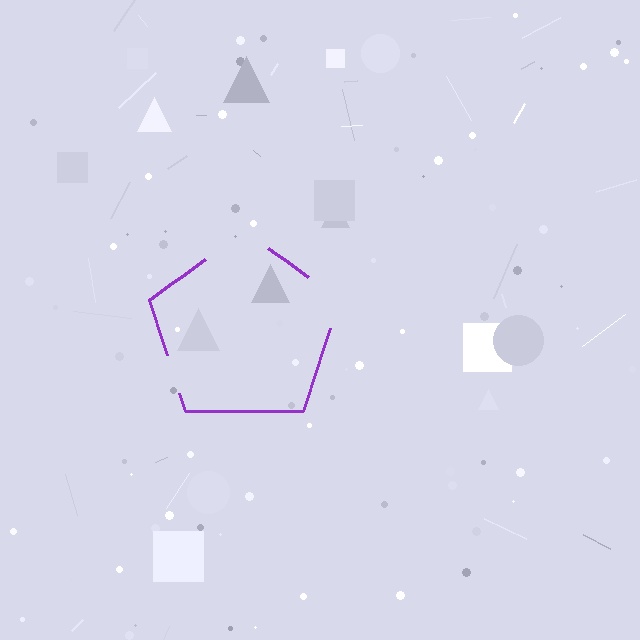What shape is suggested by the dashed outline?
The dashed outline suggests a pentagon.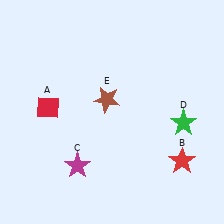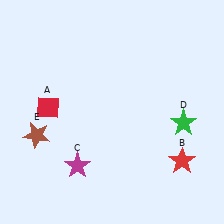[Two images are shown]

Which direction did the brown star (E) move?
The brown star (E) moved left.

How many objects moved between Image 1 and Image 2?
1 object moved between the two images.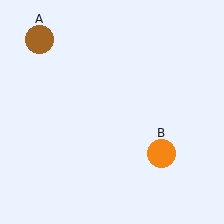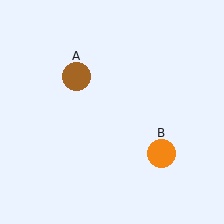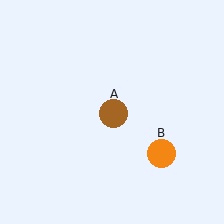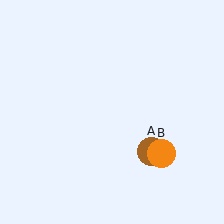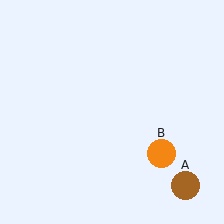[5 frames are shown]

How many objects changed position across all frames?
1 object changed position: brown circle (object A).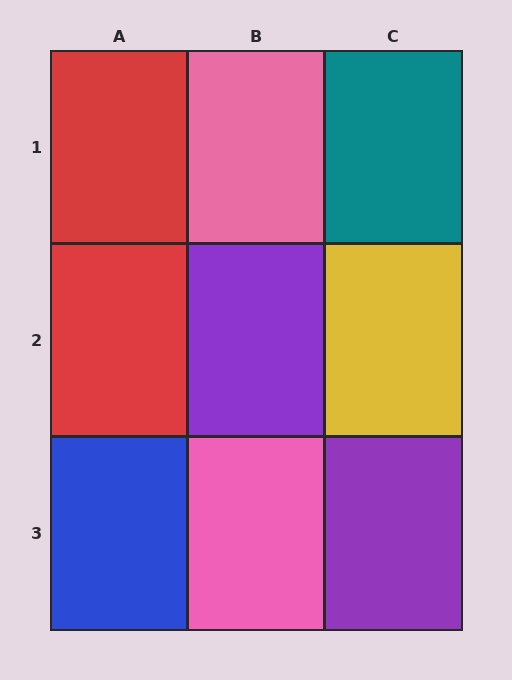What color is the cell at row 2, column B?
Purple.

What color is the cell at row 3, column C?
Purple.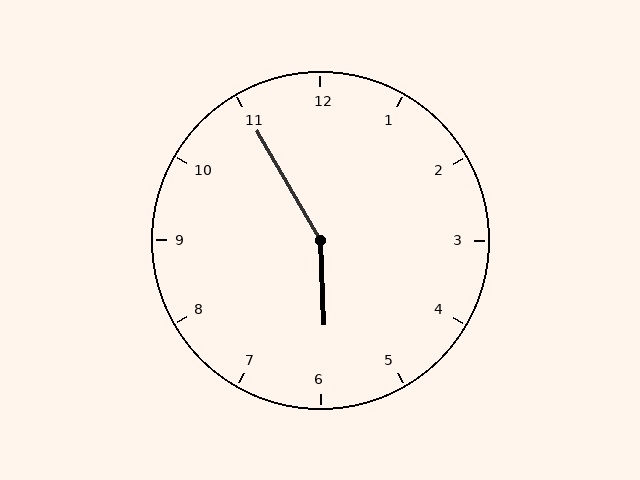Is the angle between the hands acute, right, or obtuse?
It is obtuse.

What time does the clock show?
5:55.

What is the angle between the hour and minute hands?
Approximately 152 degrees.